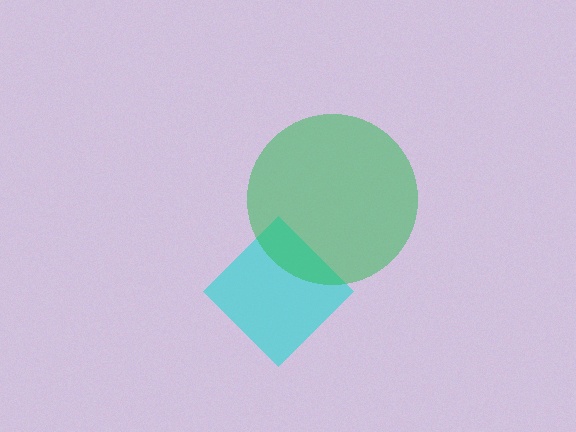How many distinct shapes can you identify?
There are 2 distinct shapes: a cyan diamond, a green circle.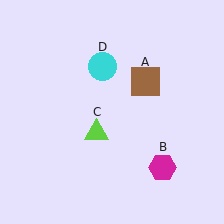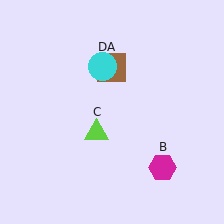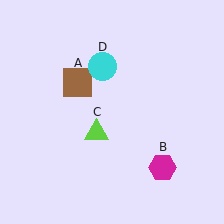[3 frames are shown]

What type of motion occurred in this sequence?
The brown square (object A) rotated counterclockwise around the center of the scene.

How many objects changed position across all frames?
1 object changed position: brown square (object A).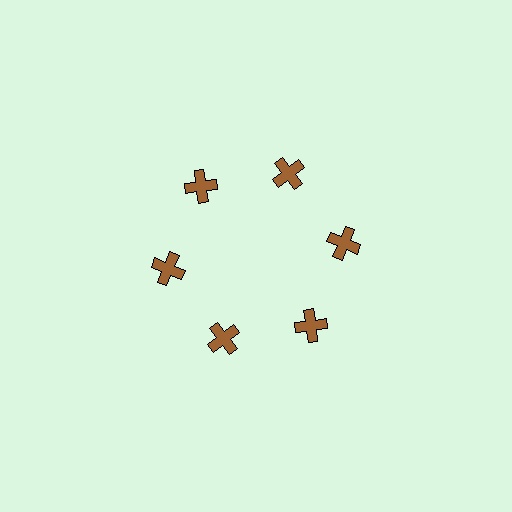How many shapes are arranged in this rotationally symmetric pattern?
There are 6 shapes, arranged in 6 groups of 1.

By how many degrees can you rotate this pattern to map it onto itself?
The pattern maps onto itself every 60 degrees of rotation.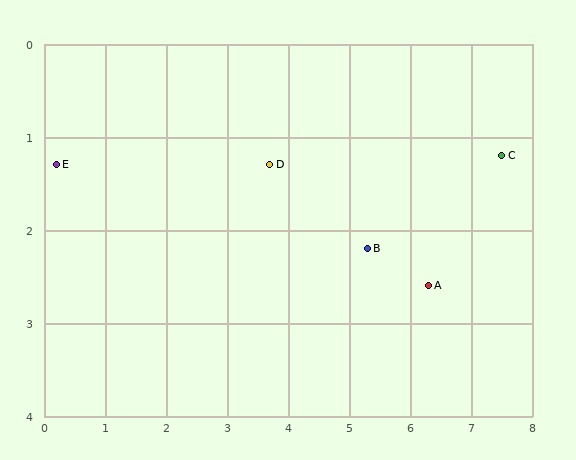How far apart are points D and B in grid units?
Points D and B are about 1.8 grid units apart.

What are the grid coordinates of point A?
Point A is at approximately (6.3, 2.6).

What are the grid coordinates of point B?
Point B is at approximately (5.3, 2.2).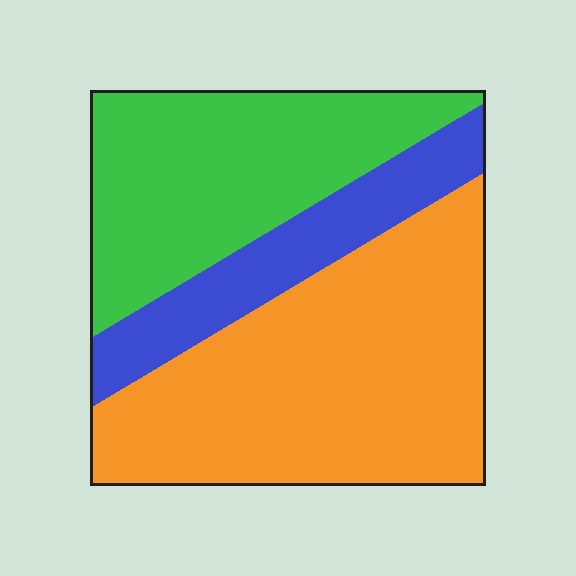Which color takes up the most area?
Orange, at roughly 50%.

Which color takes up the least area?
Blue, at roughly 20%.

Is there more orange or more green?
Orange.